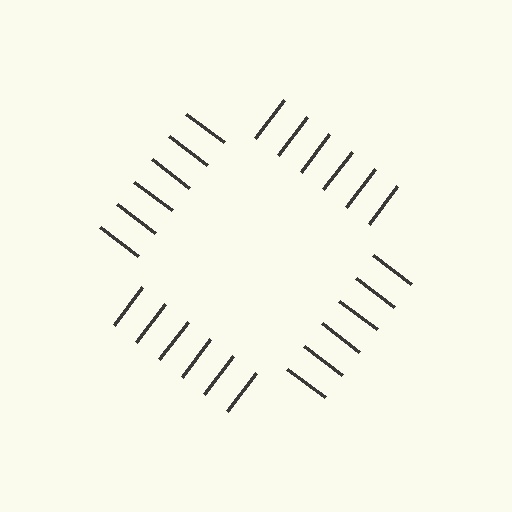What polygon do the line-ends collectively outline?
An illusory square — the line segments terminate on its edges but no continuous stroke is drawn.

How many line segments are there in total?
24 — 6 along each of the 4 edges.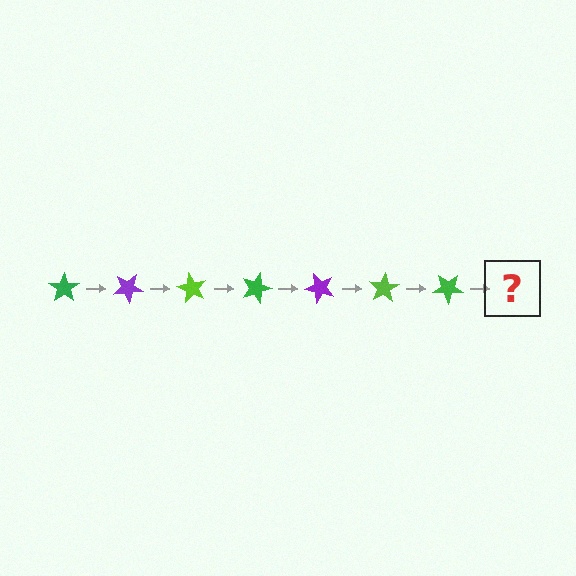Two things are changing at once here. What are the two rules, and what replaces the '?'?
The two rules are that it rotates 30 degrees each step and the color cycles through green, purple, and lime. The '?' should be a purple star, rotated 210 degrees from the start.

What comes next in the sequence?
The next element should be a purple star, rotated 210 degrees from the start.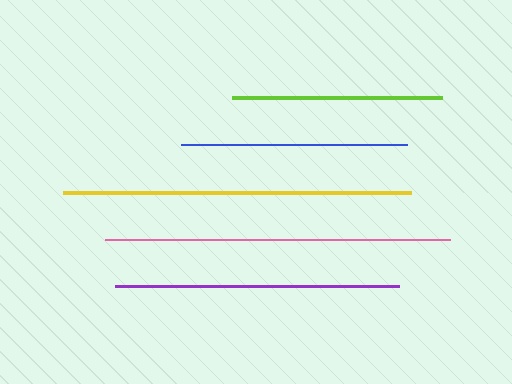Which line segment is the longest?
The yellow line is the longest at approximately 348 pixels.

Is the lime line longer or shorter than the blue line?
The blue line is longer than the lime line.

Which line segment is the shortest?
The lime line is the shortest at approximately 210 pixels.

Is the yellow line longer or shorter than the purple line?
The yellow line is longer than the purple line.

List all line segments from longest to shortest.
From longest to shortest: yellow, pink, purple, blue, lime.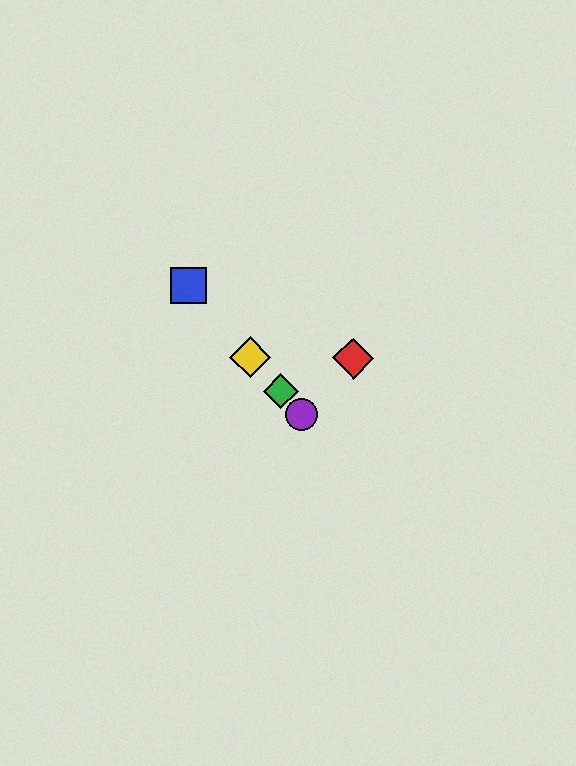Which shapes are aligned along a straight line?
The blue square, the green diamond, the yellow diamond, the purple circle are aligned along a straight line.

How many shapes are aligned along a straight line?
4 shapes (the blue square, the green diamond, the yellow diamond, the purple circle) are aligned along a straight line.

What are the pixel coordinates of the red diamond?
The red diamond is at (353, 358).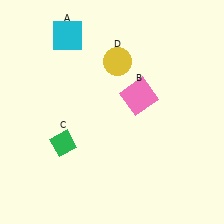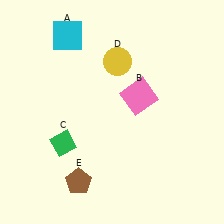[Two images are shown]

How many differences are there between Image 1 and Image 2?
There is 1 difference between the two images.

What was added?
A brown pentagon (E) was added in Image 2.